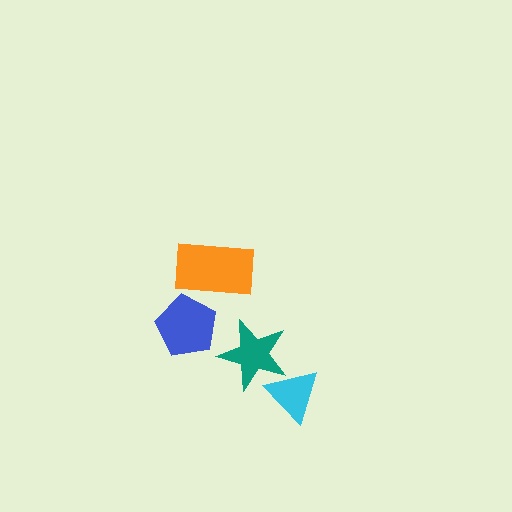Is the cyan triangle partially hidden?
Yes, it is partially covered by another shape.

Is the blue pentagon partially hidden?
No, no other shape covers it.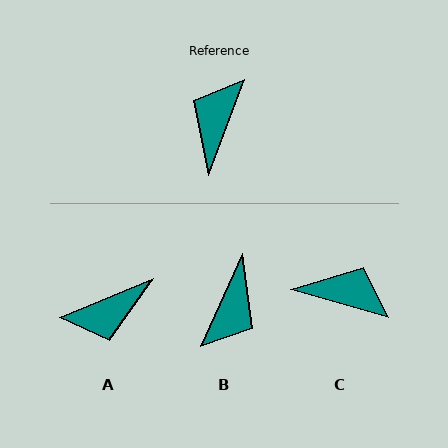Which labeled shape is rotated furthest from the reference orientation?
B, about 176 degrees away.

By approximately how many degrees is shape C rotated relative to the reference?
Approximately 85 degrees clockwise.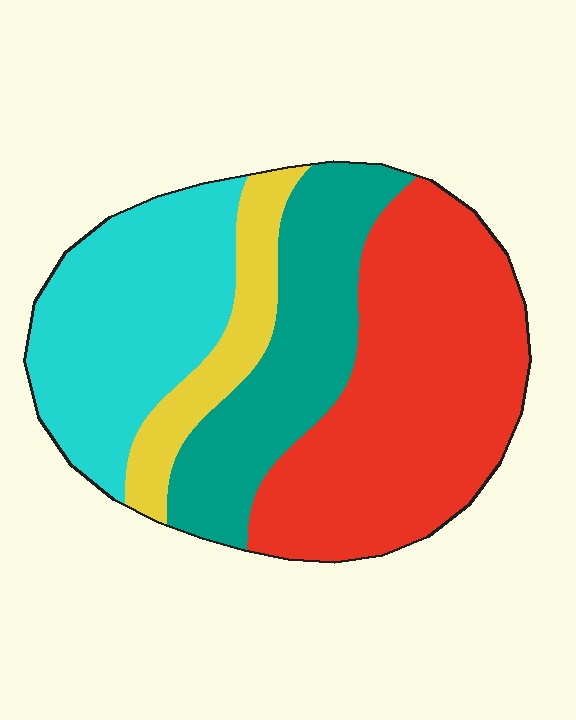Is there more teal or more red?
Red.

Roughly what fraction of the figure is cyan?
Cyan takes up between a quarter and a half of the figure.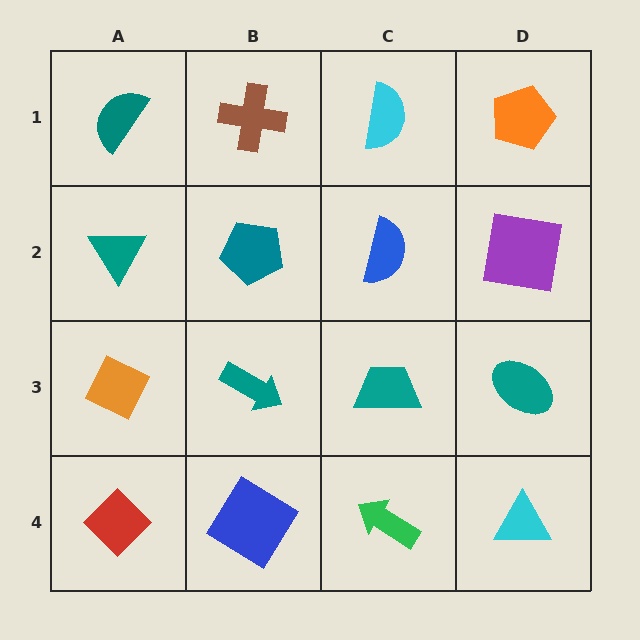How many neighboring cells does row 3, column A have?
3.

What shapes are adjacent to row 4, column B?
A teal arrow (row 3, column B), a red diamond (row 4, column A), a green arrow (row 4, column C).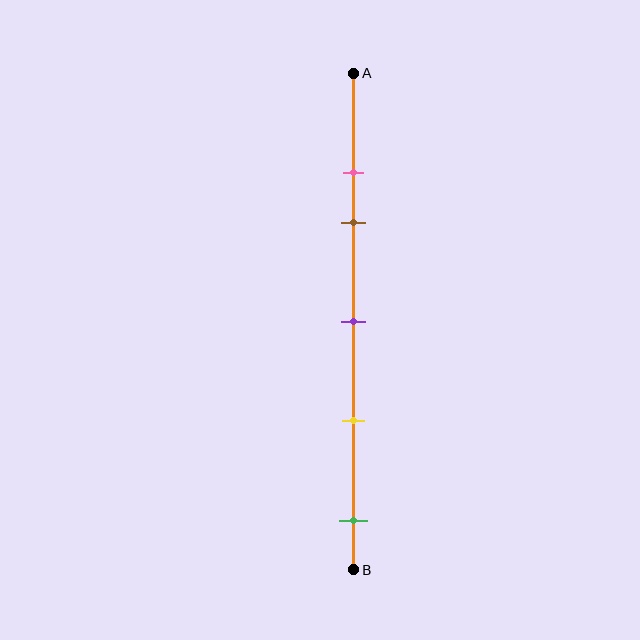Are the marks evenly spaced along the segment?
No, the marks are not evenly spaced.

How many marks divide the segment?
There are 5 marks dividing the segment.